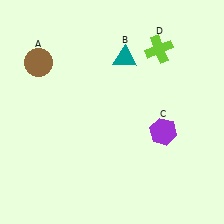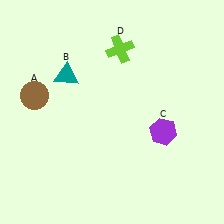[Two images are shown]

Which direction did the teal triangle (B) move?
The teal triangle (B) moved left.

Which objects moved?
The objects that moved are: the brown circle (A), the teal triangle (B), the lime cross (D).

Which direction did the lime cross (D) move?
The lime cross (D) moved left.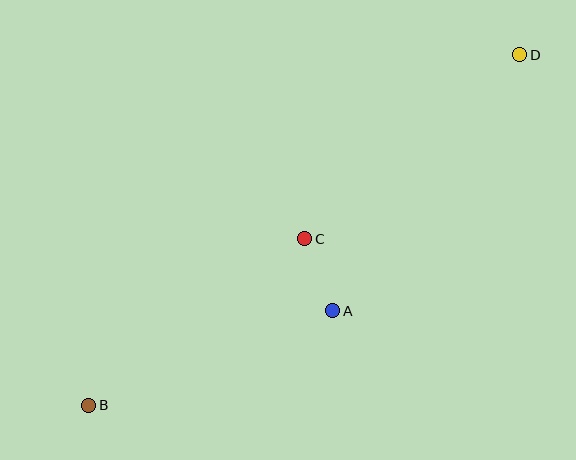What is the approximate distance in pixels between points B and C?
The distance between B and C is approximately 273 pixels.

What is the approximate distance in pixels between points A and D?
The distance between A and D is approximately 317 pixels.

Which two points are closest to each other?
Points A and C are closest to each other.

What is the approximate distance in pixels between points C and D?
The distance between C and D is approximately 283 pixels.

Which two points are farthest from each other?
Points B and D are farthest from each other.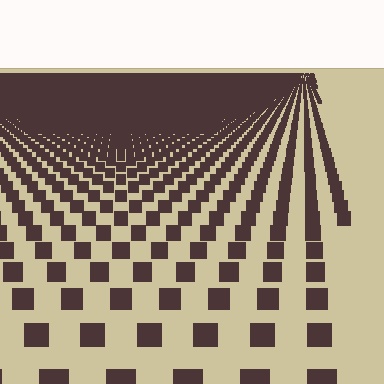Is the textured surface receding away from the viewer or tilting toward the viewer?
The surface is receding away from the viewer. Texture elements get smaller and denser toward the top.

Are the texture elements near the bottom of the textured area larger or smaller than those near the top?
Larger. Near the bottom, elements are closer to the viewer and appear at a bigger on-screen size.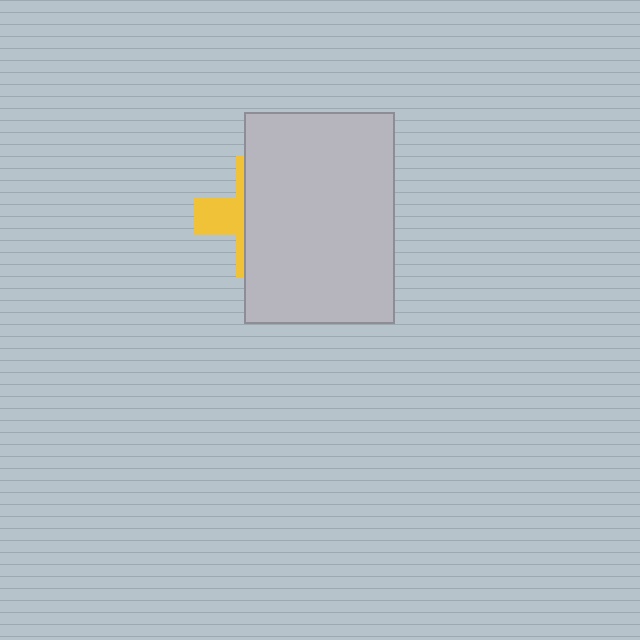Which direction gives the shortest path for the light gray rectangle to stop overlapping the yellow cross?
Moving right gives the shortest separation.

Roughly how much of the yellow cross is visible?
A small part of it is visible (roughly 33%).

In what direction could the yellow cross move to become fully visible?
The yellow cross could move left. That would shift it out from behind the light gray rectangle entirely.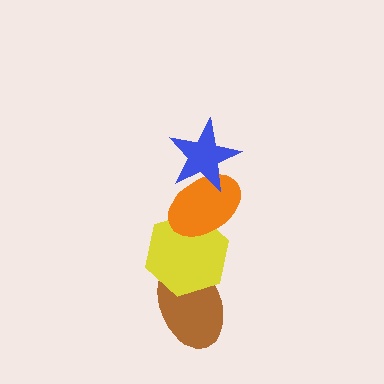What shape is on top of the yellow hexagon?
The orange ellipse is on top of the yellow hexagon.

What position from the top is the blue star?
The blue star is 1st from the top.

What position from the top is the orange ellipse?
The orange ellipse is 2nd from the top.